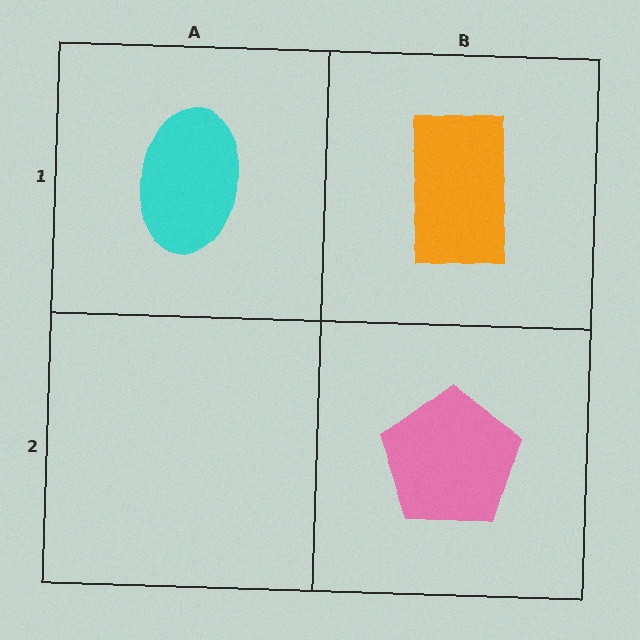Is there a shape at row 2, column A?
No, that cell is empty.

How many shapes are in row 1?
2 shapes.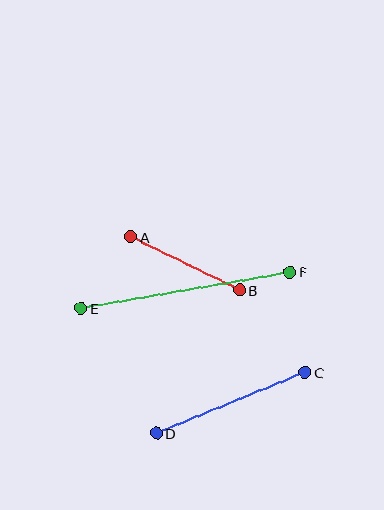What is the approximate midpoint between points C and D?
The midpoint is at approximately (231, 403) pixels.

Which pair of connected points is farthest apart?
Points E and F are farthest apart.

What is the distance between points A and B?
The distance is approximately 121 pixels.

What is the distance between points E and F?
The distance is approximately 212 pixels.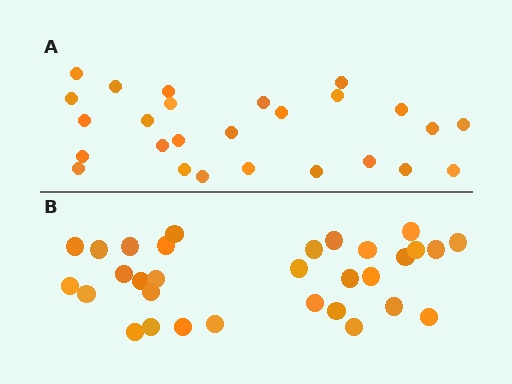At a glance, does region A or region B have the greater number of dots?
Region B (the bottom region) has more dots.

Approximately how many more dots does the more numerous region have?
Region B has about 5 more dots than region A.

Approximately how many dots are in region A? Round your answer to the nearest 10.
About 30 dots. (The exact count is 26, which rounds to 30.)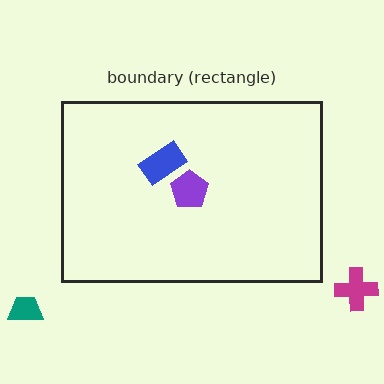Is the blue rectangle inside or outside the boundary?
Inside.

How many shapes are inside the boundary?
2 inside, 2 outside.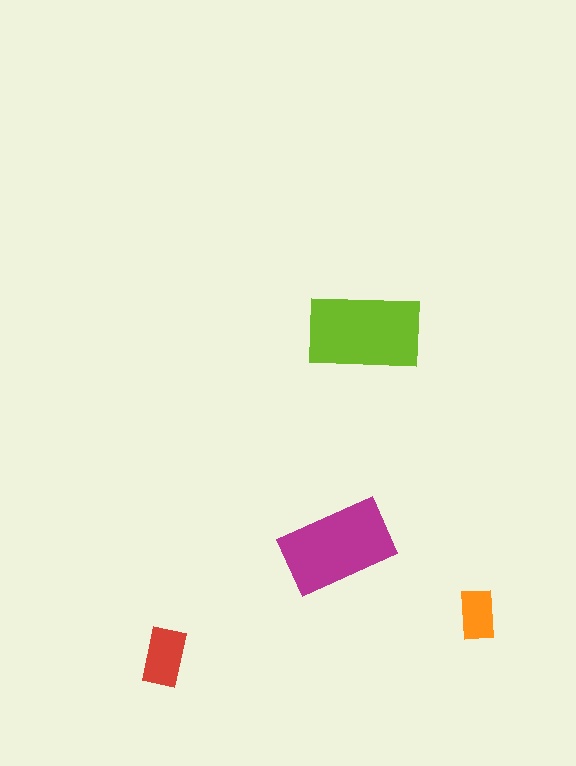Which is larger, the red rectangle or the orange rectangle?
The red one.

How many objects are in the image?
There are 4 objects in the image.